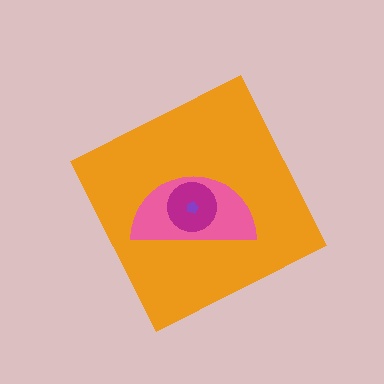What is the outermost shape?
The orange diamond.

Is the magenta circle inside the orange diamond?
Yes.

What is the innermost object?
The purple pentagon.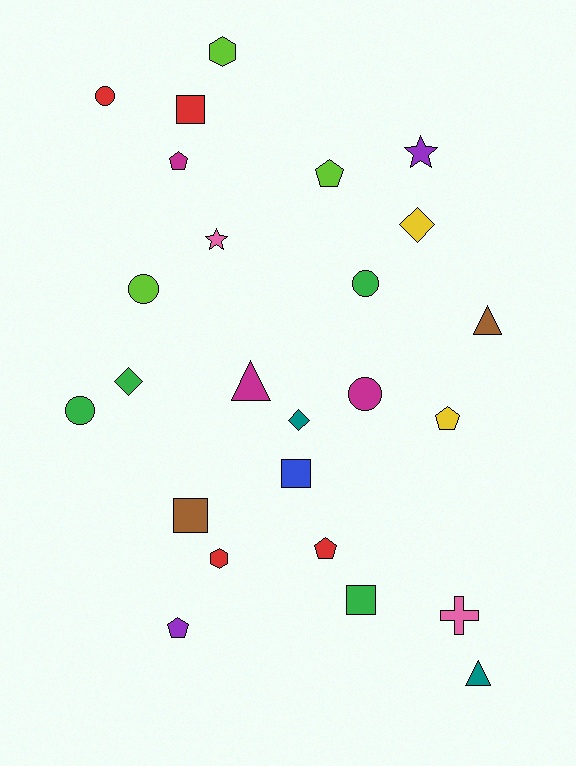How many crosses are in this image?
There is 1 cross.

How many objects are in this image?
There are 25 objects.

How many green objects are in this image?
There are 4 green objects.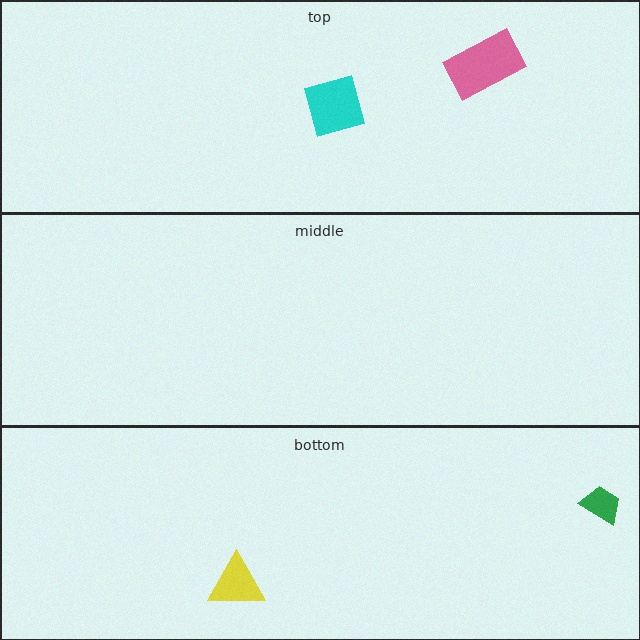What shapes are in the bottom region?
The yellow triangle, the green trapezoid.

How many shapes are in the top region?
2.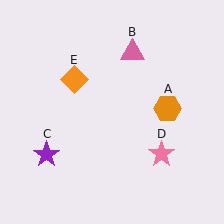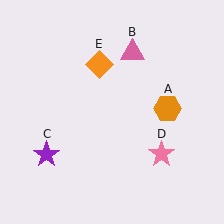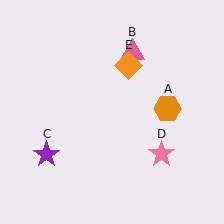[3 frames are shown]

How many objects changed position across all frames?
1 object changed position: orange diamond (object E).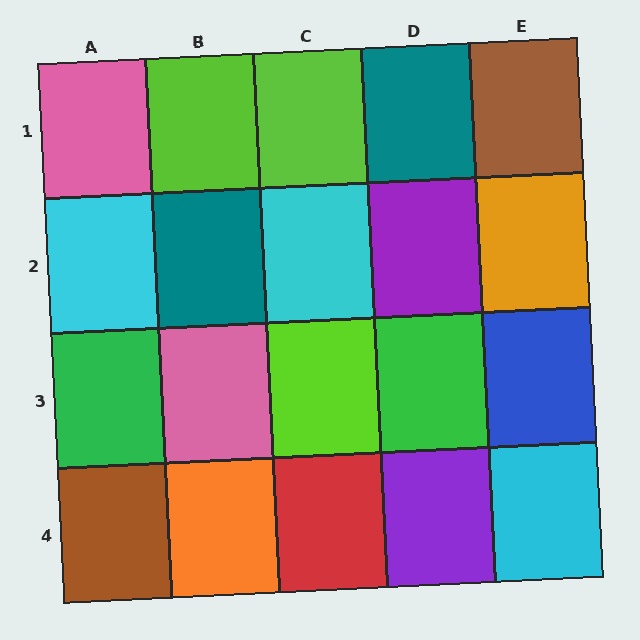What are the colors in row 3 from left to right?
Green, pink, lime, green, blue.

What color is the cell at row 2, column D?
Purple.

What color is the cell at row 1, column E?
Brown.